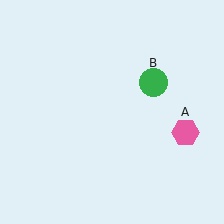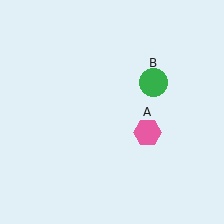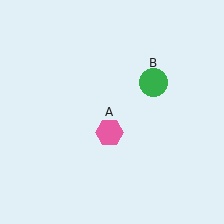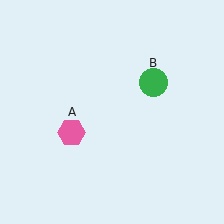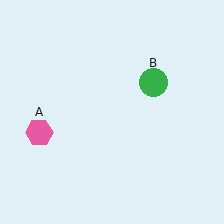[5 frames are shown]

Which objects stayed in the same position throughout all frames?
Green circle (object B) remained stationary.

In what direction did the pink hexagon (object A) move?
The pink hexagon (object A) moved left.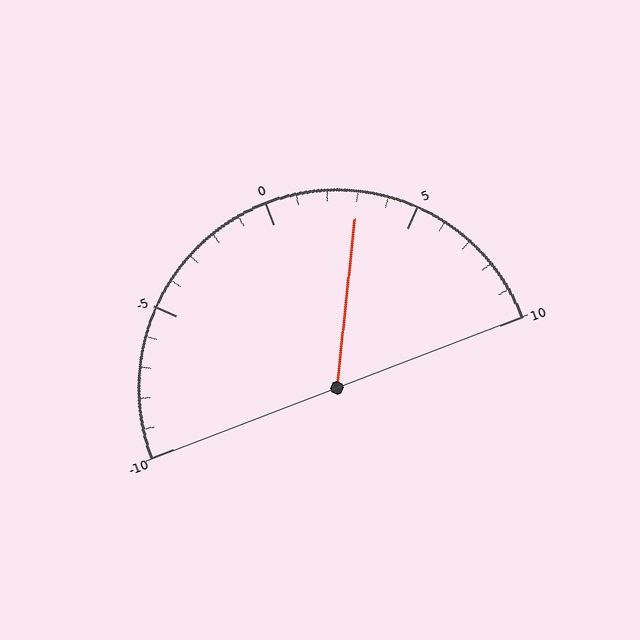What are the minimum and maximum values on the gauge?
The gauge ranges from -10 to 10.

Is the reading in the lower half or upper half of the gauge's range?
The reading is in the upper half of the range (-10 to 10).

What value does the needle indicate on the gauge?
The needle indicates approximately 3.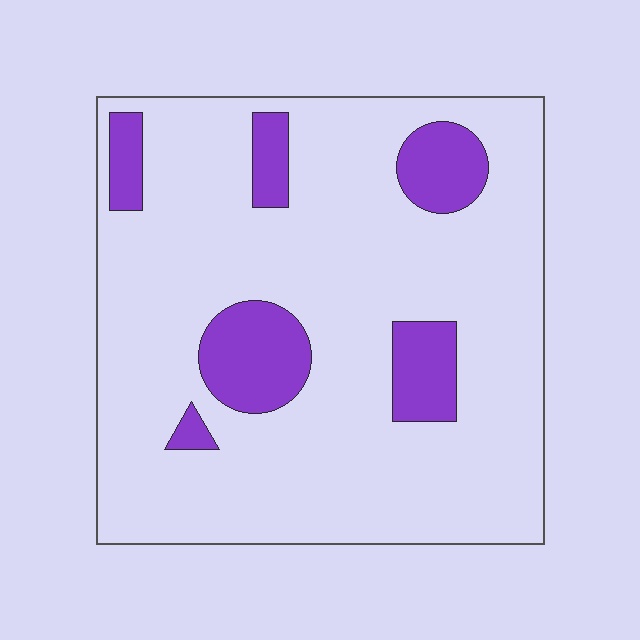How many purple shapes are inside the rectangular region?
6.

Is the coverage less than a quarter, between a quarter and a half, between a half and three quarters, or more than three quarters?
Less than a quarter.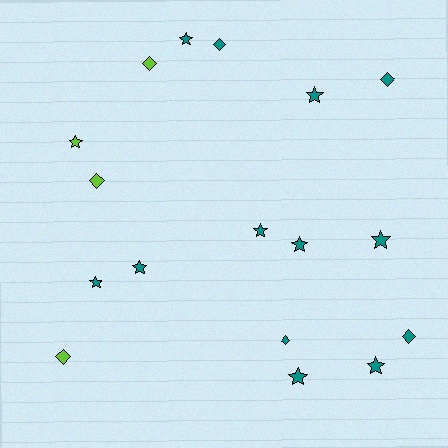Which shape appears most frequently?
Star, with 10 objects.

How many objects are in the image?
There are 17 objects.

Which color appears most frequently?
Teal, with 13 objects.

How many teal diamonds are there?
There are 4 teal diamonds.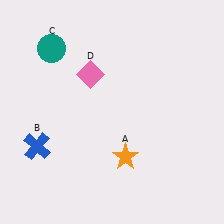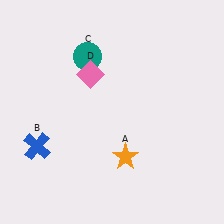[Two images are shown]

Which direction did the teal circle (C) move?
The teal circle (C) moved right.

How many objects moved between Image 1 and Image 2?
1 object moved between the two images.